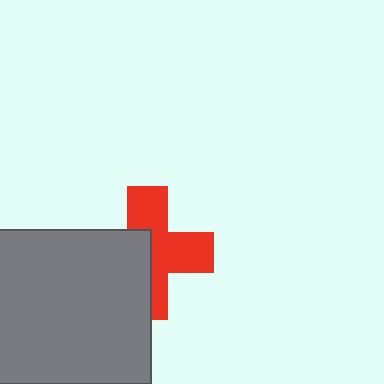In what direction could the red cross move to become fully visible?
The red cross could move right. That would shift it out from behind the gray square entirely.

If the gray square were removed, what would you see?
You would see the complete red cross.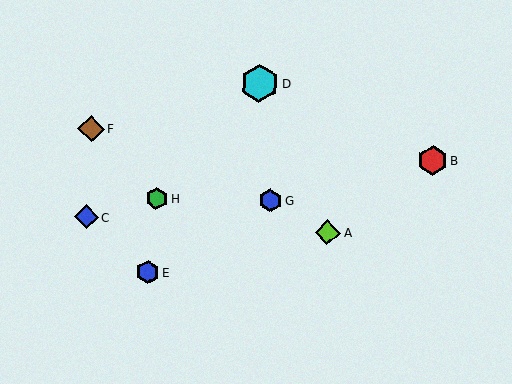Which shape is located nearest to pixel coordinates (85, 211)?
The blue diamond (labeled C) at (86, 217) is nearest to that location.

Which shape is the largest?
The cyan hexagon (labeled D) is the largest.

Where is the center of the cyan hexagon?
The center of the cyan hexagon is at (259, 83).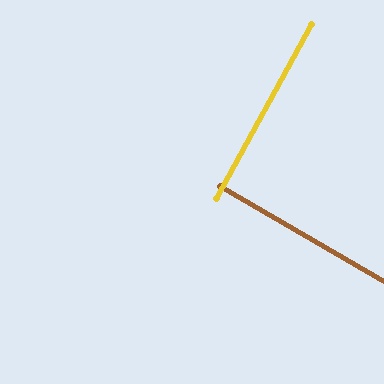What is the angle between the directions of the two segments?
Approximately 88 degrees.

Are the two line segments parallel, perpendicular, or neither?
Perpendicular — they meet at approximately 88°.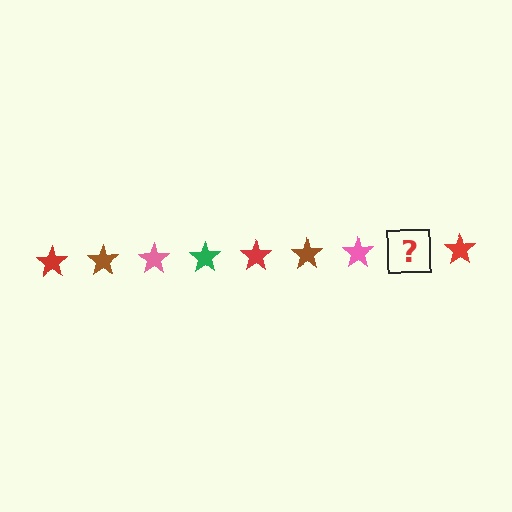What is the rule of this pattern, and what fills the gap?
The rule is that the pattern cycles through red, brown, pink, green stars. The gap should be filled with a green star.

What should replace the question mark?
The question mark should be replaced with a green star.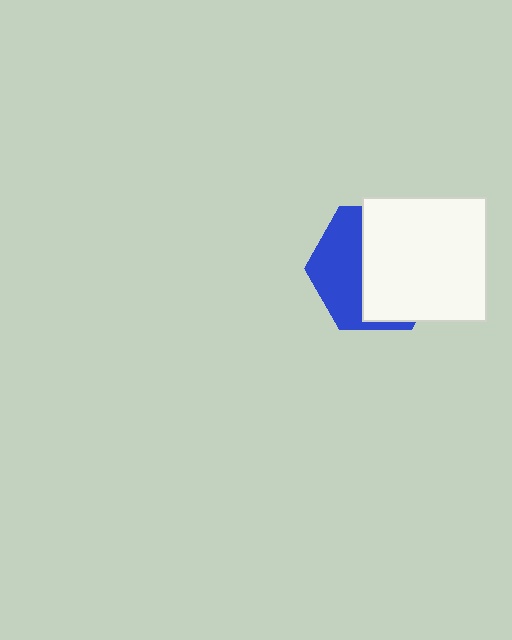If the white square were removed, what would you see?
You would see the complete blue hexagon.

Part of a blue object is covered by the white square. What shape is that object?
It is a hexagon.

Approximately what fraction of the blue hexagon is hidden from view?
Roughly 60% of the blue hexagon is hidden behind the white square.